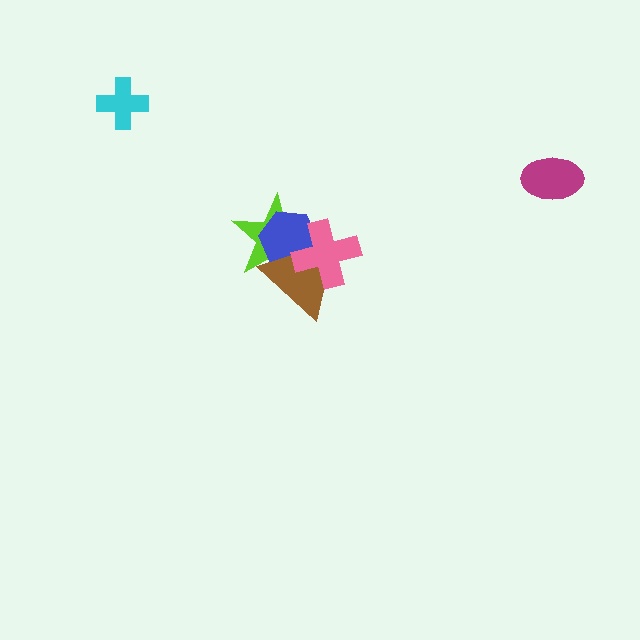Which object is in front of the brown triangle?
The pink cross is in front of the brown triangle.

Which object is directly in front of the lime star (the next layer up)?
The blue hexagon is directly in front of the lime star.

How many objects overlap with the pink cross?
3 objects overlap with the pink cross.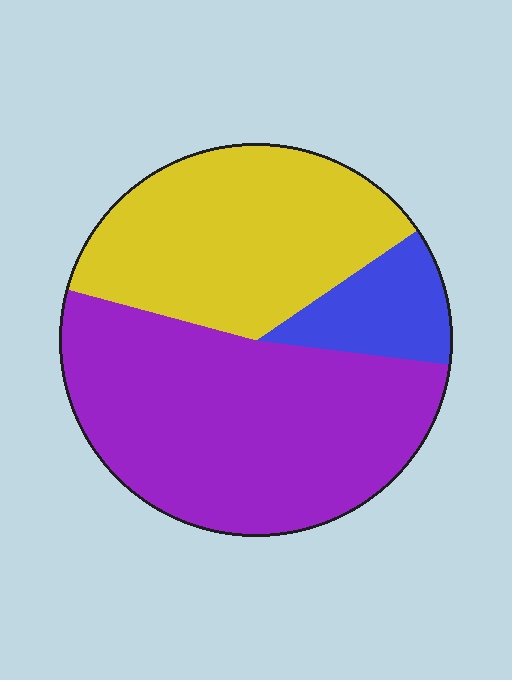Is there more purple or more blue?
Purple.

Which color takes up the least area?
Blue, at roughly 10%.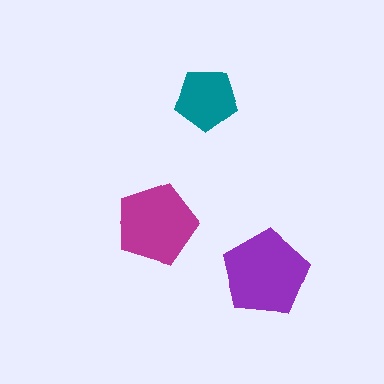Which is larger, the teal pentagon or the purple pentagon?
The purple one.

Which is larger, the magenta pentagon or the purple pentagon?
The purple one.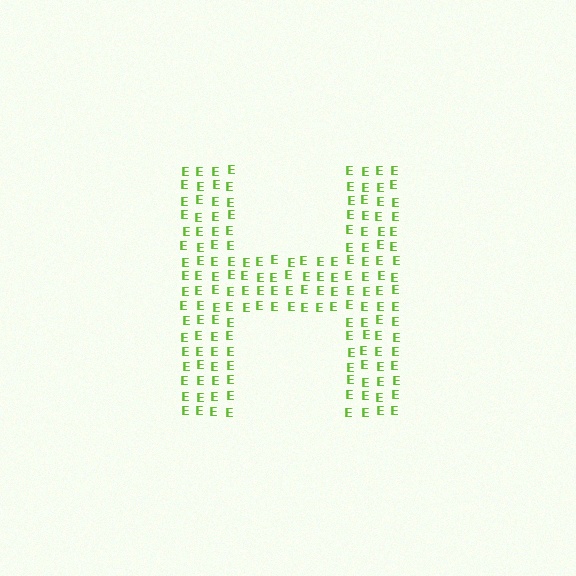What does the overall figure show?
The overall figure shows the letter H.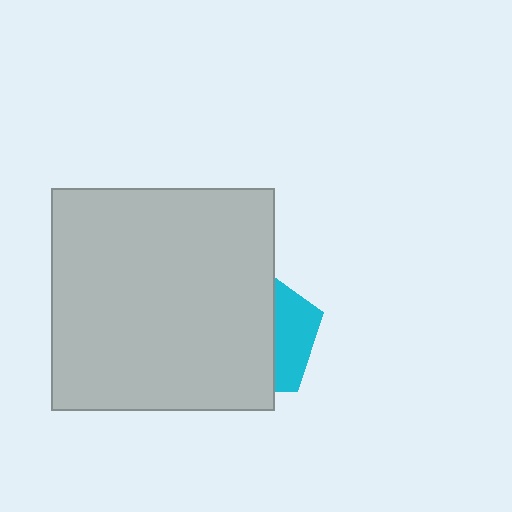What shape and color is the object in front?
The object in front is a light gray square.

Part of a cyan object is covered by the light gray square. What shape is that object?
It is a pentagon.